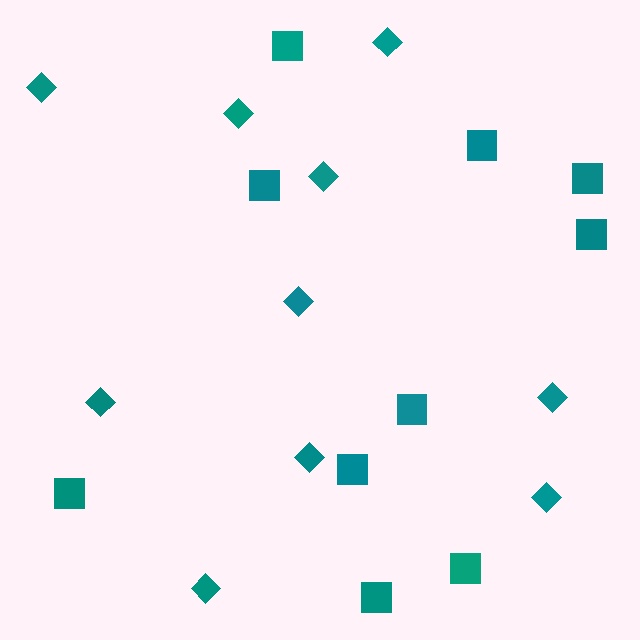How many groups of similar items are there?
There are 2 groups: one group of squares (10) and one group of diamonds (10).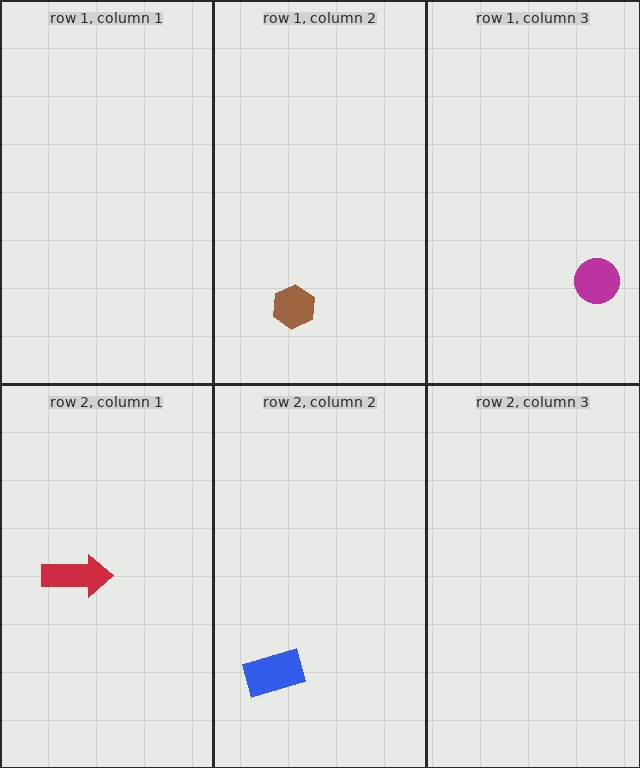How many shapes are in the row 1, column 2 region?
1.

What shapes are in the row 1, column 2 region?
The brown hexagon.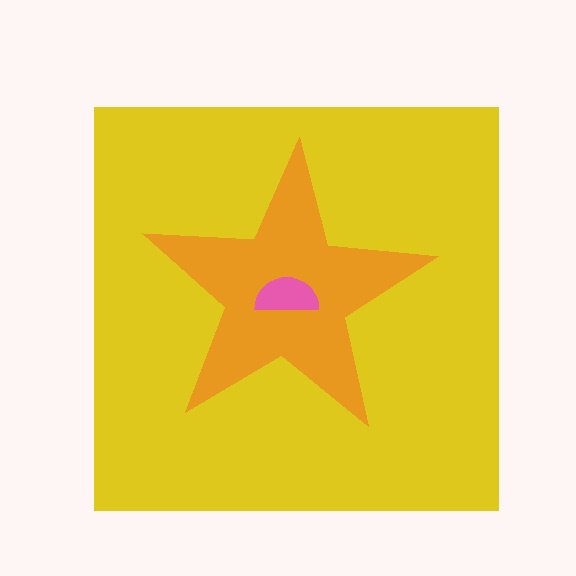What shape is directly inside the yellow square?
The orange star.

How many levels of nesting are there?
3.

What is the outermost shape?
The yellow square.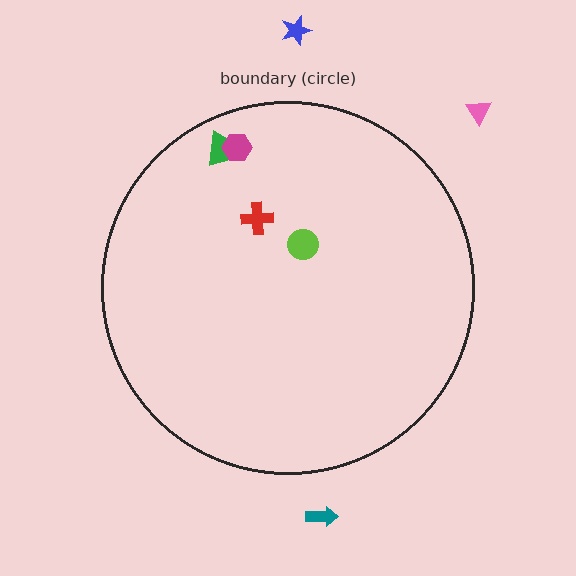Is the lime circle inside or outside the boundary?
Inside.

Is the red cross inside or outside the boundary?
Inside.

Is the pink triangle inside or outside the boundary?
Outside.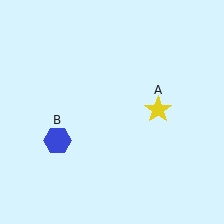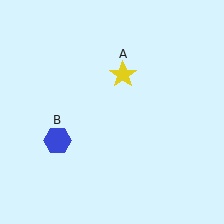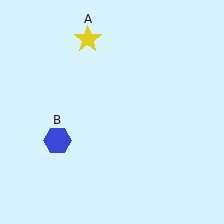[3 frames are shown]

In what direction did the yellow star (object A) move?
The yellow star (object A) moved up and to the left.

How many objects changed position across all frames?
1 object changed position: yellow star (object A).